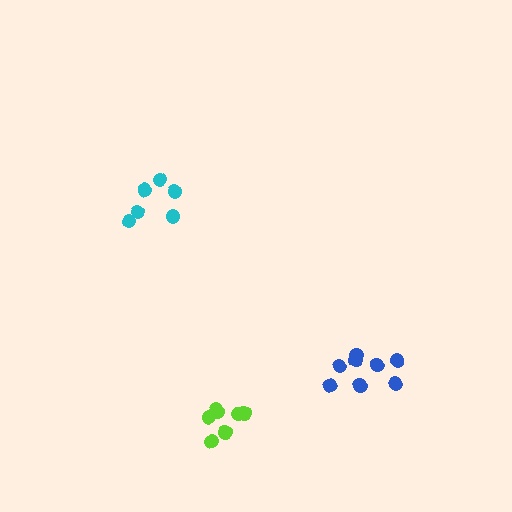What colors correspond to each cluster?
The clusters are colored: lime, blue, cyan.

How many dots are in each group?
Group 1: 7 dots, Group 2: 8 dots, Group 3: 6 dots (21 total).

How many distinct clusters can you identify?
There are 3 distinct clusters.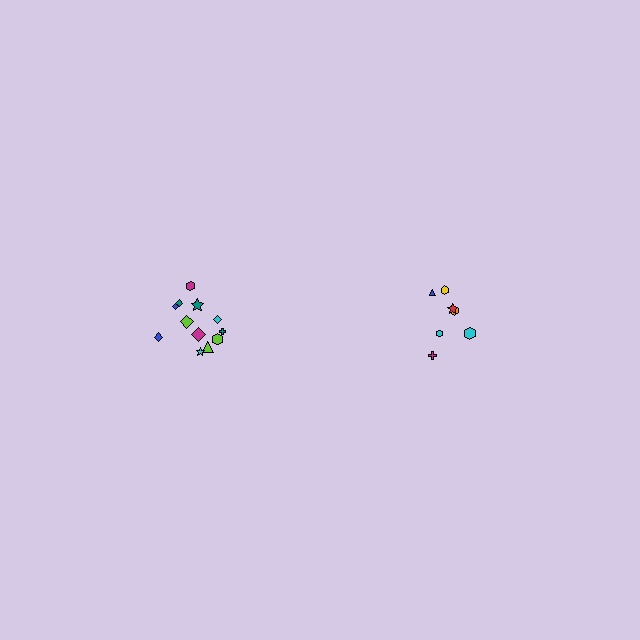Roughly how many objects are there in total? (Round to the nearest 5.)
Roughly 20 objects in total.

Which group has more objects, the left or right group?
The left group.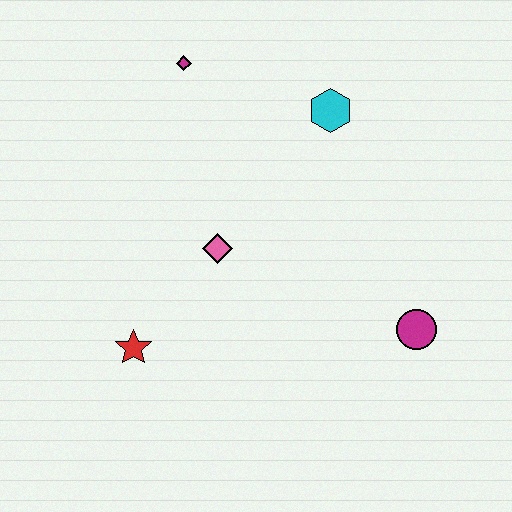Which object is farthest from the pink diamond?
The magenta circle is farthest from the pink diamond.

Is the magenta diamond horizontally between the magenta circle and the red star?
Yes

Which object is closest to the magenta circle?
The pink diamond is closest to the magenta circle.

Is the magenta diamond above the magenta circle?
Yes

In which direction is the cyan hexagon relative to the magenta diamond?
The cyan hexagon is to the right of the magenta diamond.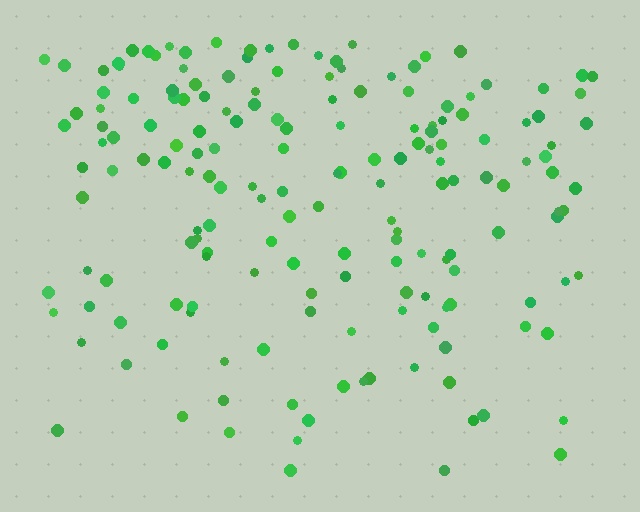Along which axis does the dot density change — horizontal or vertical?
Vertical.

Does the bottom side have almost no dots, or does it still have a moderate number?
Still a moderate number, just noticeably fewer than the top.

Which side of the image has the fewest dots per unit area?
The bottom.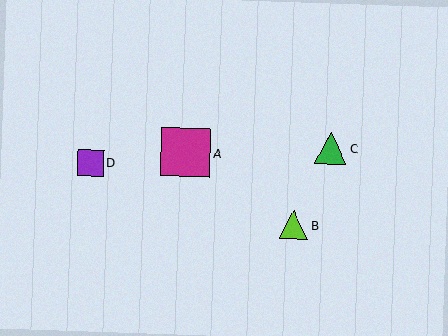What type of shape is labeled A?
Shape A is a magenta square.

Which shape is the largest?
The magenta square (labeled A) is the largest.